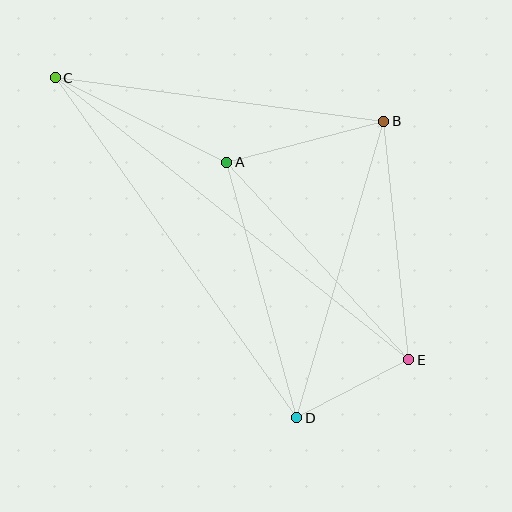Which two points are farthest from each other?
Points C and E are farthest from each other.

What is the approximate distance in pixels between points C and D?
The distance between C and D is approximately 417 pixels.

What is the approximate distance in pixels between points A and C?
The distance between A and C is approximately 191 pixels.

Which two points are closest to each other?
Points D and E are closest to each other.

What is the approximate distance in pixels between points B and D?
The distance between B and D is approximately 309 pixels.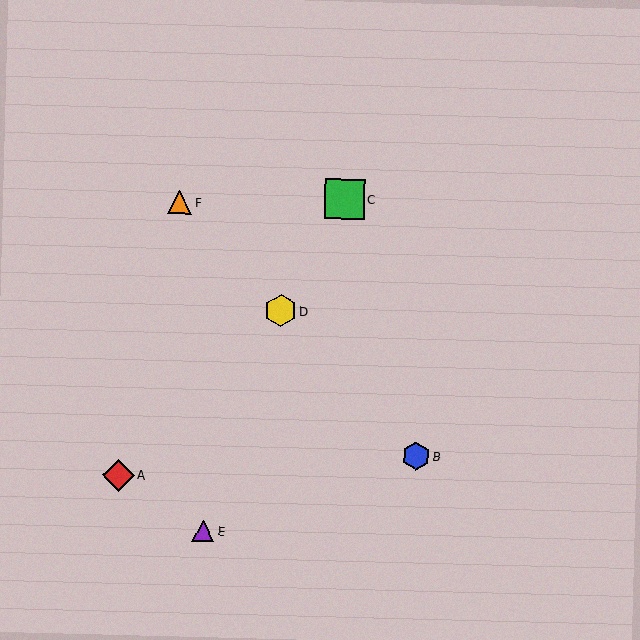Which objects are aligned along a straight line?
Objects B, D, F are aligned along a straight line.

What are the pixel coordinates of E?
Object E is at (203, 531).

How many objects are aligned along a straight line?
3 objects (B, D, F) are aligned along a straight line.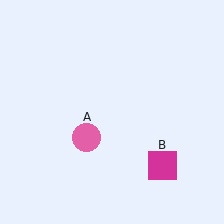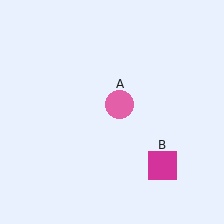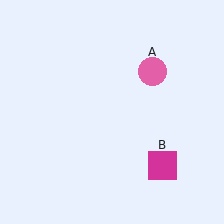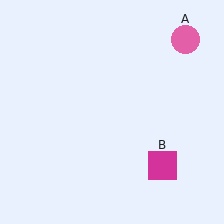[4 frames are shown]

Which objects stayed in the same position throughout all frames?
Magenta square (object B) remained stationary.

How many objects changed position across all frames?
1 object changed position: pink circle (object A).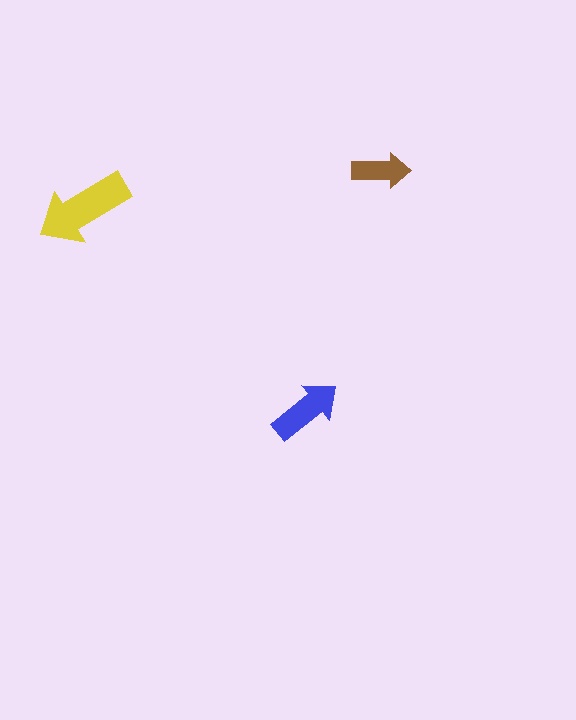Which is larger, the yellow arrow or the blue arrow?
The yellow one.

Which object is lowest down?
The blue arrow is bottommost.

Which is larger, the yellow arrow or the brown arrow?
The yellow one.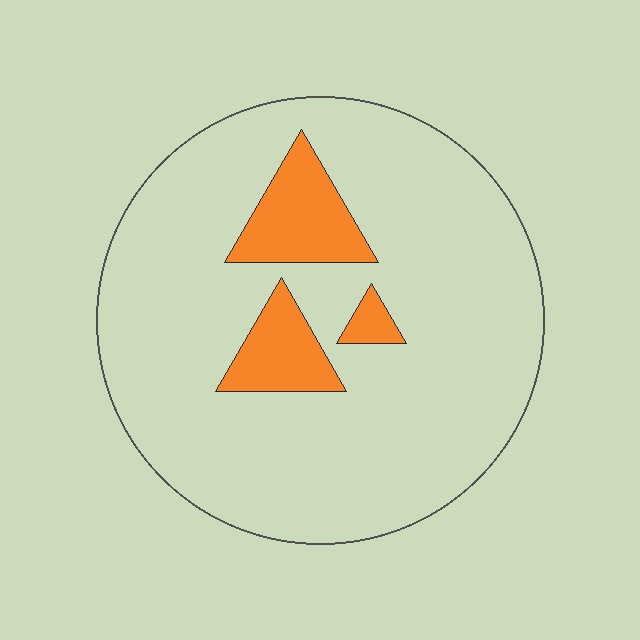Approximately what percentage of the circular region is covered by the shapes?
Approximately 15%.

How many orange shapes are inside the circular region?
3.